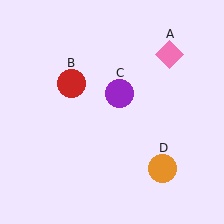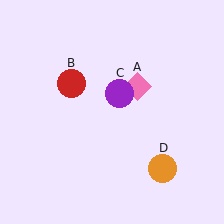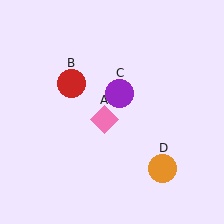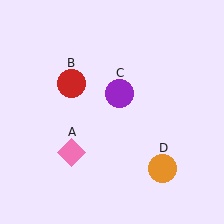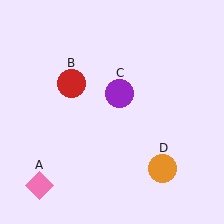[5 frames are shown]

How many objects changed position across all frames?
1 object changed position: pink diamond (object A).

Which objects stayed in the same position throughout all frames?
Red circle (object B) and purple circle (object C) and orange circle (object D) remained stationary.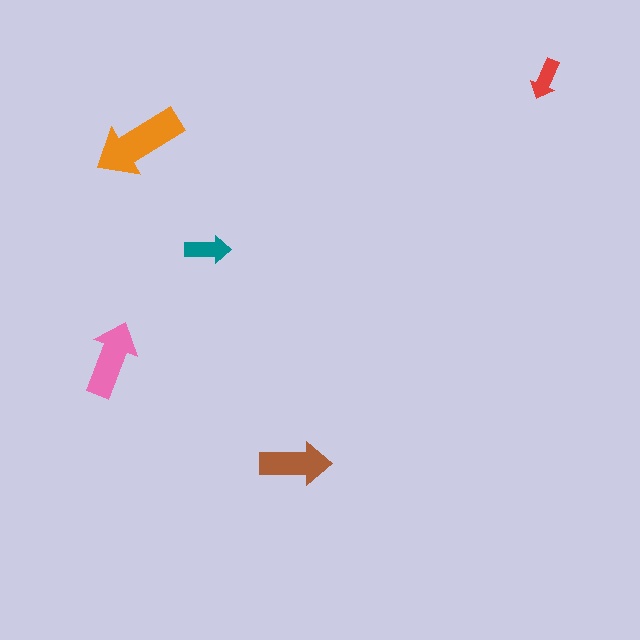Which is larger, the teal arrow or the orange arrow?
The orange one.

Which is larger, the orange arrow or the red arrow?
The orange one.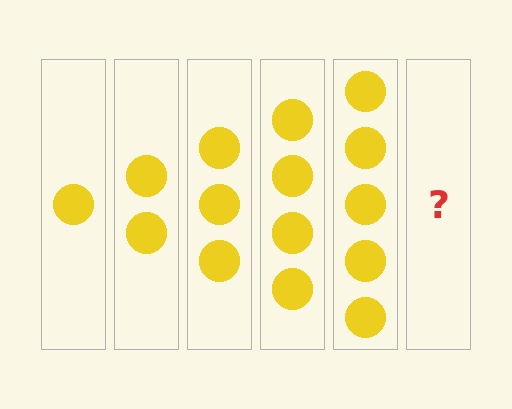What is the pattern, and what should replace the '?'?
The pattern is that each step adds one more circle. The '?' should be 6 circles.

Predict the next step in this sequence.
The next step is 6 circles.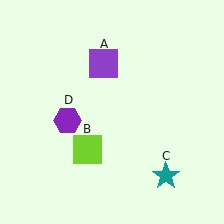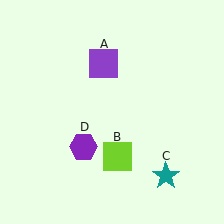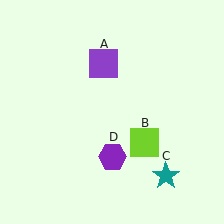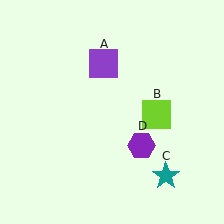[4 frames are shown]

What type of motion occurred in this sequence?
The lime square (object B), purple hexagon (object D) rotated counterclockwise around the center of the scene.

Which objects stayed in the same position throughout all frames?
Purple square (object A) and teal star (object C) remained stationary.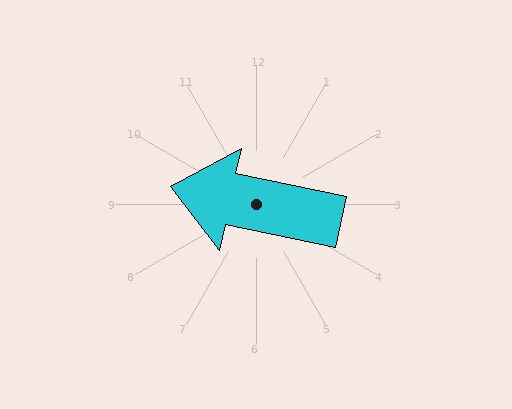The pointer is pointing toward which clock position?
Roughly 9 o'clock.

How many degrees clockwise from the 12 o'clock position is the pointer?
Approximately 282 degrees.